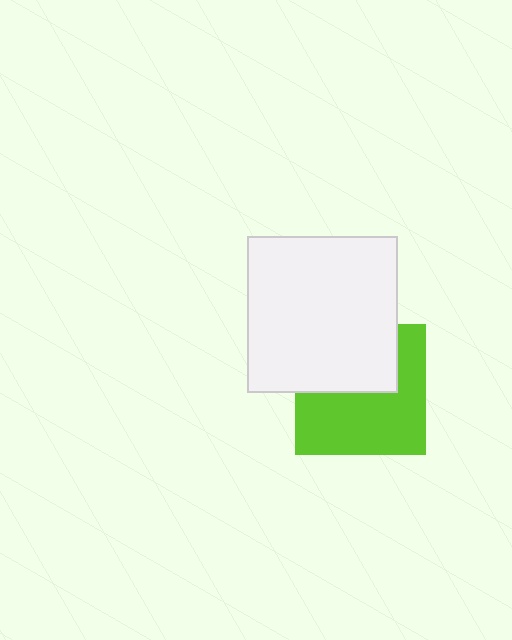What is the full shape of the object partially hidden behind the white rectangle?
The partially hidden object is a lime square.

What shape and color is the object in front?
The object in front is a white rectangle.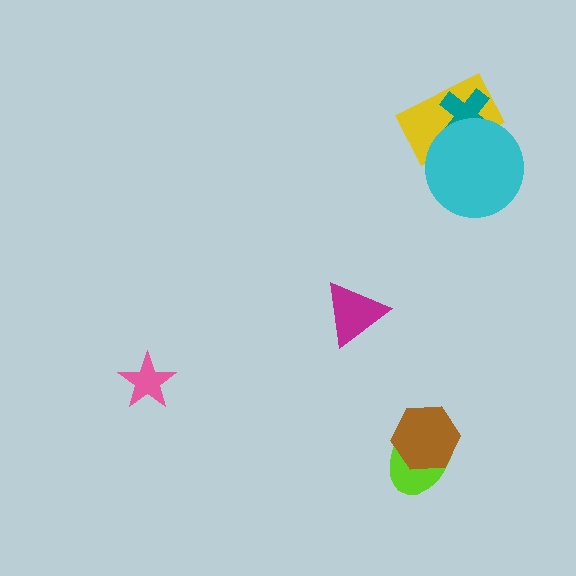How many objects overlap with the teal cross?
2 objects overlap with the teal cross.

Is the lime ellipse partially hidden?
Yes, it is partially covered by another shape.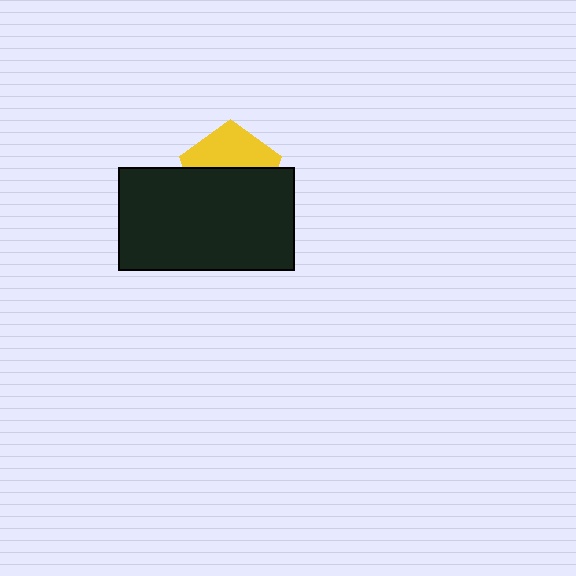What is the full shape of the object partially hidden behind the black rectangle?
The partially hidden object is a yellow pentagon.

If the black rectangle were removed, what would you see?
You would see the complete yellow pentagon.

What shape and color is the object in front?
The object in front is a black rectangle.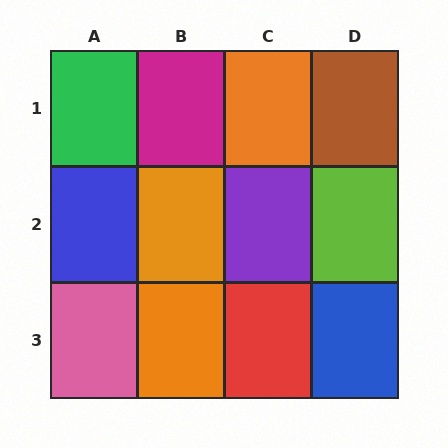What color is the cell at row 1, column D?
Brown.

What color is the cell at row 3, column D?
Blue.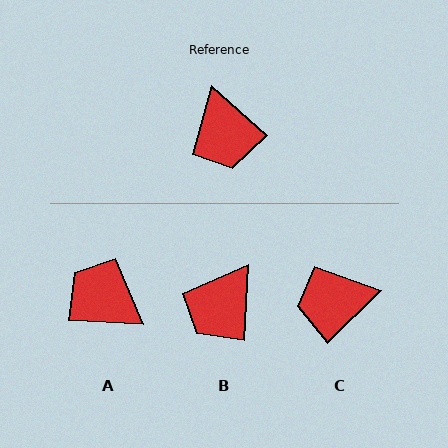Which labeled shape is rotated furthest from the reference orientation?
A, about 142 degrees away.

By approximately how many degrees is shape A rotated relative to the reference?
Approximately 142 degrees clockwise.